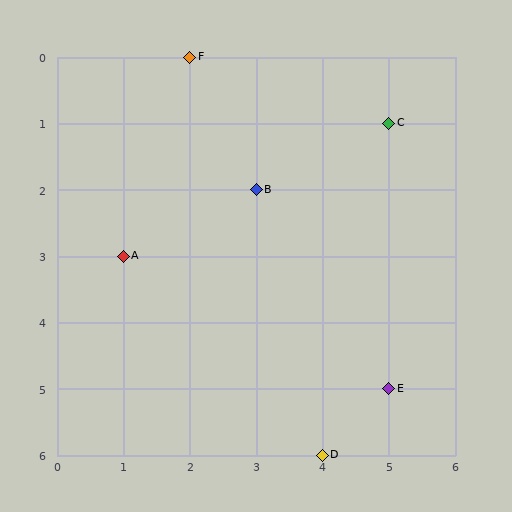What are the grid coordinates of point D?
Point D is at grid coordinates (4, 6).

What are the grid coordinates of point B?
Point B is at grid coordinates (3, 2).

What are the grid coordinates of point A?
Point A is at grid coordinates (1, 3).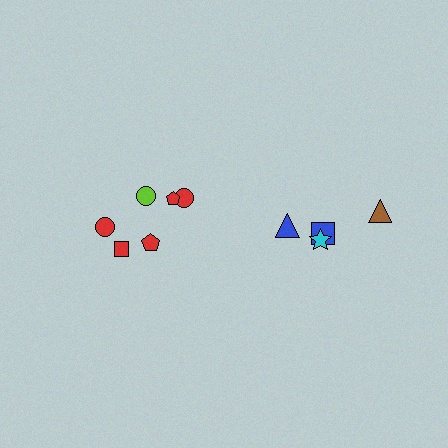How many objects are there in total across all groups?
There are 10 objects.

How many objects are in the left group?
There are 6 objects.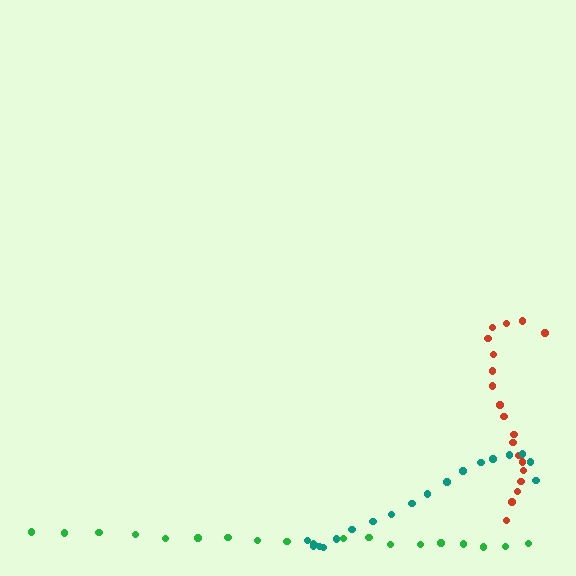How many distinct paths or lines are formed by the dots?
There are 3 distinct paths.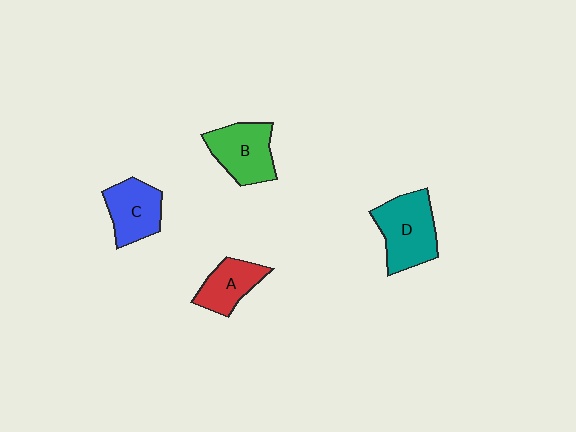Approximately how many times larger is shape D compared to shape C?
Approximately 1.3 times.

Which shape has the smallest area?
Shape A (red).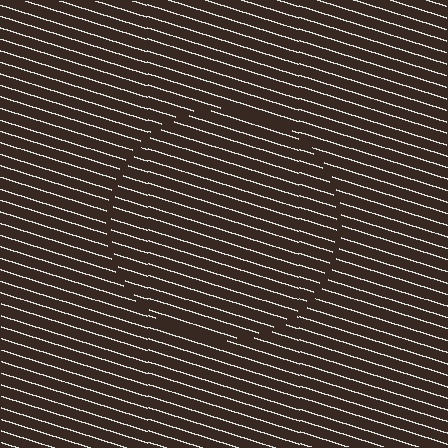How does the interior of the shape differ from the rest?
The interior of the shape contains the same grating, shifted by half a period — the contour is defined by the phase discontinuity where line-ends from the inner and outer gratings abut.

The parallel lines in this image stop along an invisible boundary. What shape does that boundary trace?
An illusory circle. The interior of the shape contains the same grating, shifted by half a period — the contour is defined by the phase discontinuity where line-ends from the inner and outer gratings abut.